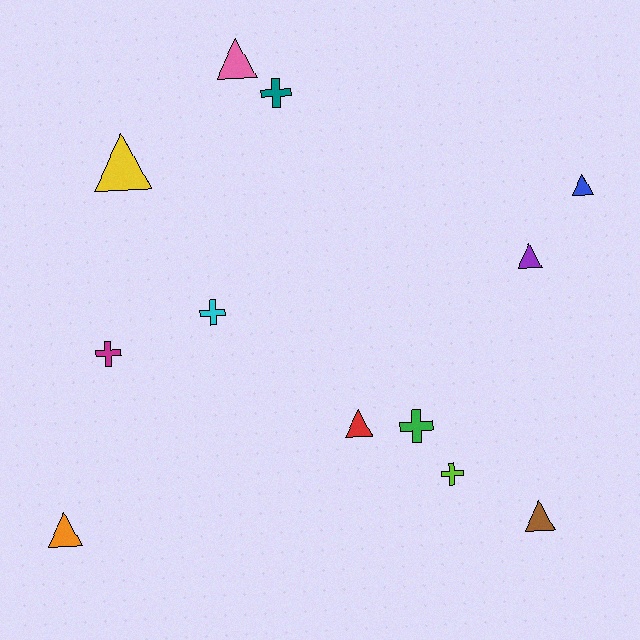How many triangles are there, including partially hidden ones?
There are 7 triangles.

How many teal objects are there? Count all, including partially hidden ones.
There is 1 teal object.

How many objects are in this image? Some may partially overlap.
There are 12 objects.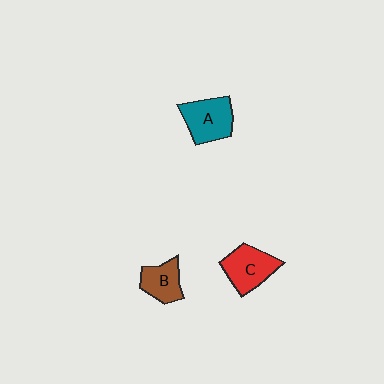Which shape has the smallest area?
Shape B (brown).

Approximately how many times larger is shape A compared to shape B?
Approximately 1.4 times.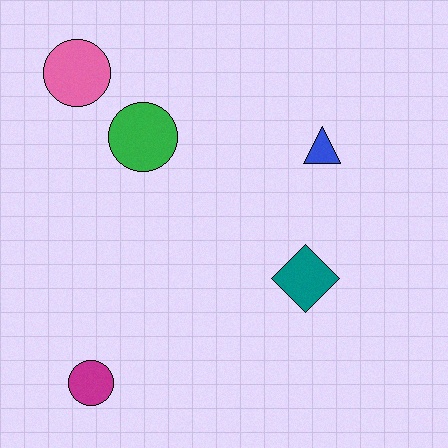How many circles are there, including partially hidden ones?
There are 3 circles.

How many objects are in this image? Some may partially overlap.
There are 5 objects.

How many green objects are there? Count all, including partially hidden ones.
There is 1 green object.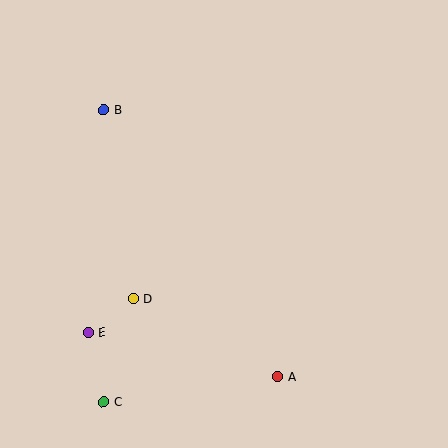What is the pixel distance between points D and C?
The distance between D and C is 107 pixels.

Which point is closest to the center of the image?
Point D at (133, 299) is closest to the center.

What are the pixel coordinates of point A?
Point A is at (278, 377).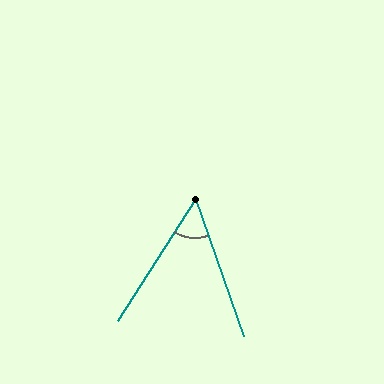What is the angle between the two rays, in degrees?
Approximately 52 degrees.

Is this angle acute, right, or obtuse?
It is acute.